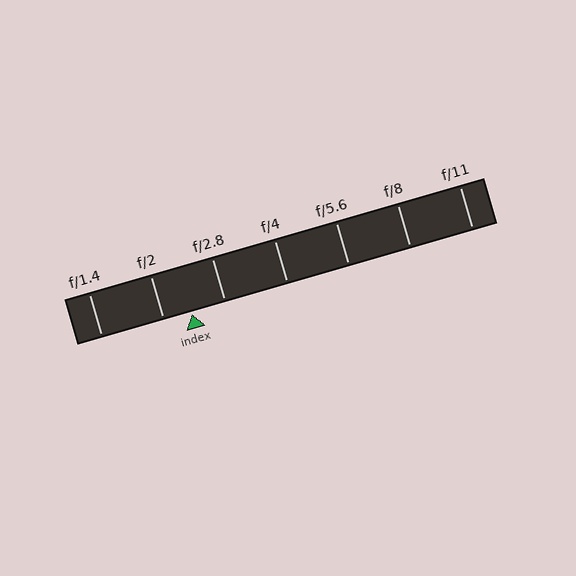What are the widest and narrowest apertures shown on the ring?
The widest aperture shown is f/1.4 and the narrowest is f/11.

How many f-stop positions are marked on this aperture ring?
There are 7 f-stop positions marked.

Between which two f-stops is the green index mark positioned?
The index mark is between f/2 and f/2.8.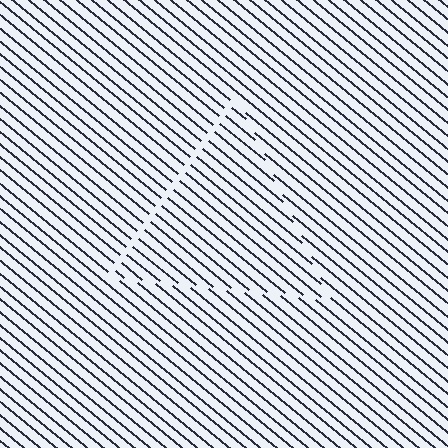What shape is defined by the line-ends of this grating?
An illusory triangle. The interior of the shape contains the same grating, shifted by half a period — the contour is defined by the phase discontinuity where line-ends from the inner and outer gratings abut.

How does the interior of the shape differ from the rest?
The interior of the shape contains the same grating, shifted by half a period — the contour is defined by the phase discontinuity where line-ends from the inner and outer gratings abut.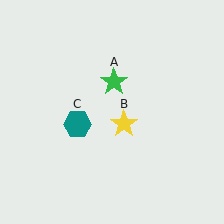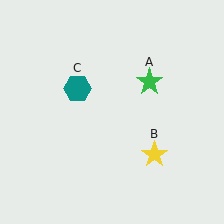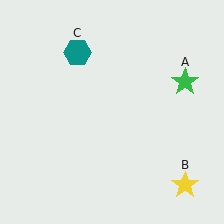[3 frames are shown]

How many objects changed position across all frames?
3 objects changed position: green star (object A), yellow star (object B), teal hexagon (object C).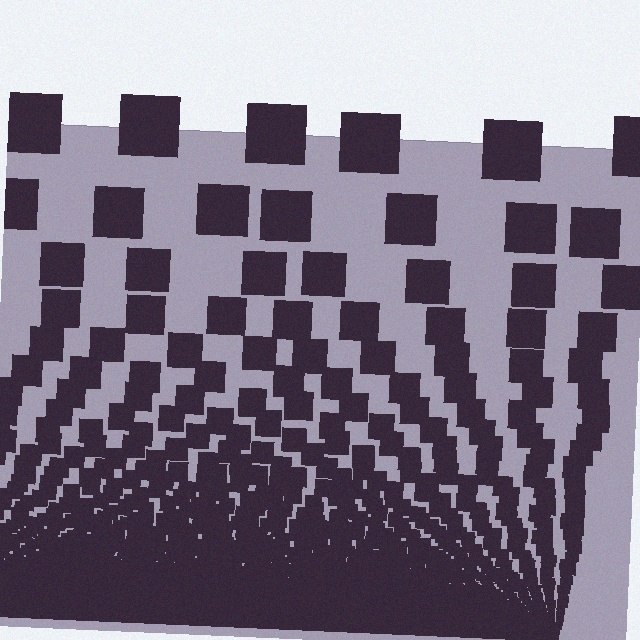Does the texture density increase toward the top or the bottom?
Density increases toward the bottom.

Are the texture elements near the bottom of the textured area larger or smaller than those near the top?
Smaller. The gradient is inverted — elements near the bottom are smaller and denser.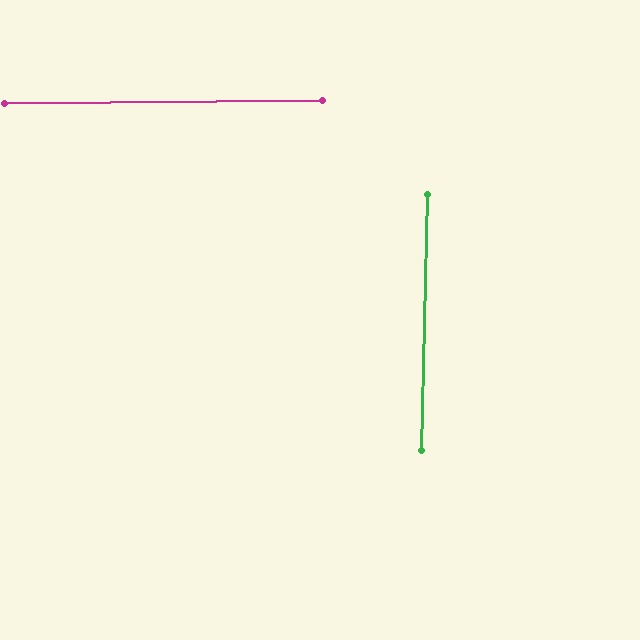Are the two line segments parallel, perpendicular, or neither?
Perpendicular — they meet at approximately 88°.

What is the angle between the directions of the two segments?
Approximately 88 degrees.